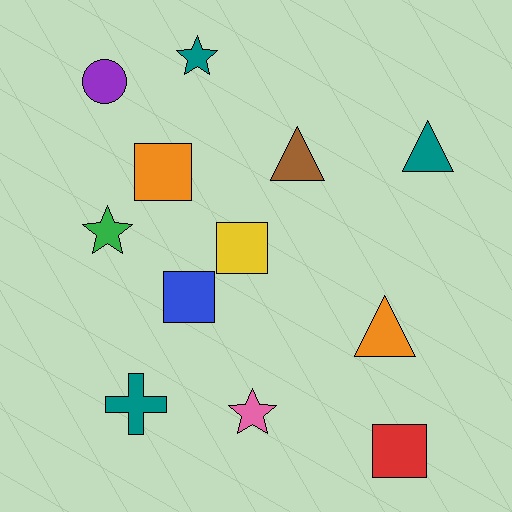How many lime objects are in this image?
There are no lime objects.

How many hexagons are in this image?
There are no hexagons.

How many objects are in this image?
There are 12 objects.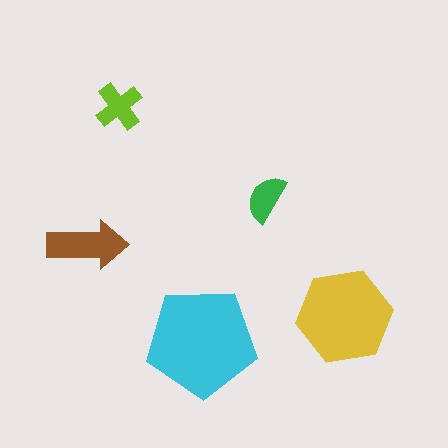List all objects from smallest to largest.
The green semicircle, the lime cross, the brown arrow, the yellow hexagon, the cyan pentagon.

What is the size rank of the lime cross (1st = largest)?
4th.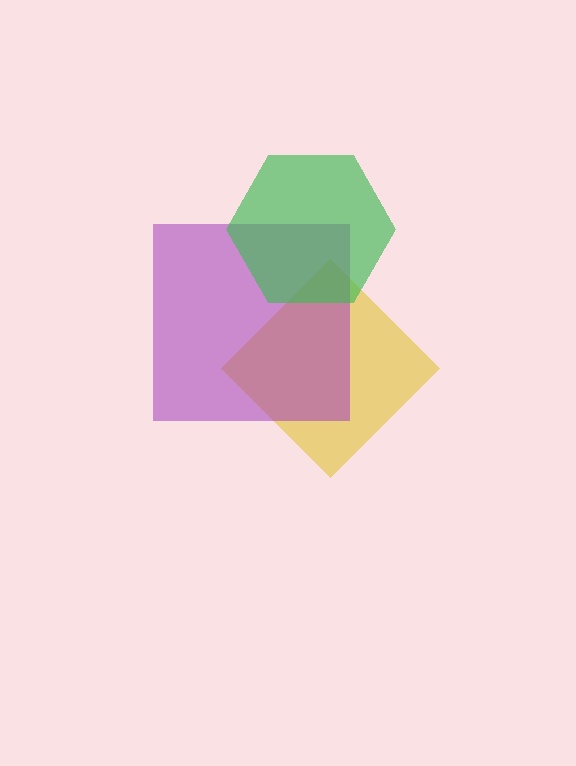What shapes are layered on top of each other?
The layered shapes are: a yellow diamond, a purple square, a green hexagon.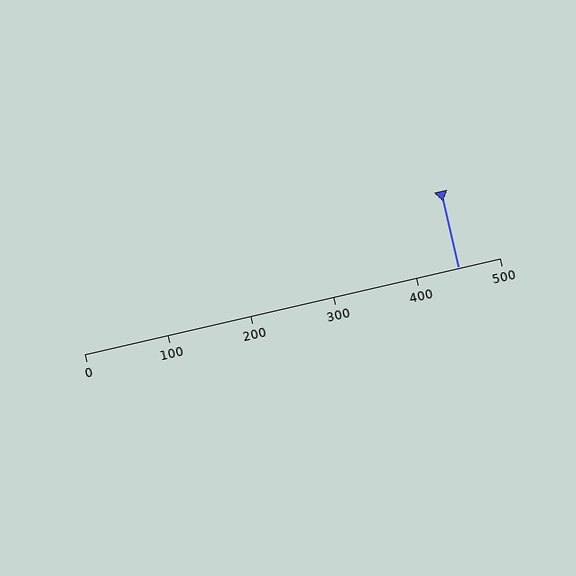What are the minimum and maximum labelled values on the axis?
The axis runs from 0 to 500.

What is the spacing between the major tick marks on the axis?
The major ticks are spaced 100 apart.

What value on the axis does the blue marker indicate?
The marker indicates approximately 450.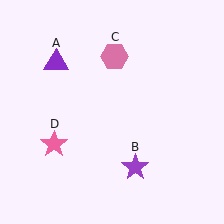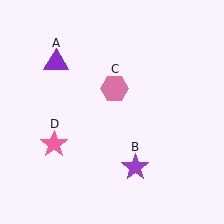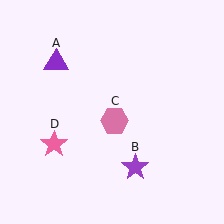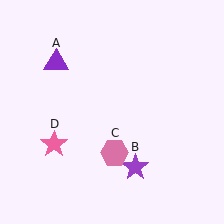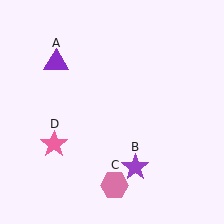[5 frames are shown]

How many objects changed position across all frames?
1 object changed position: pink hexagon (object C).